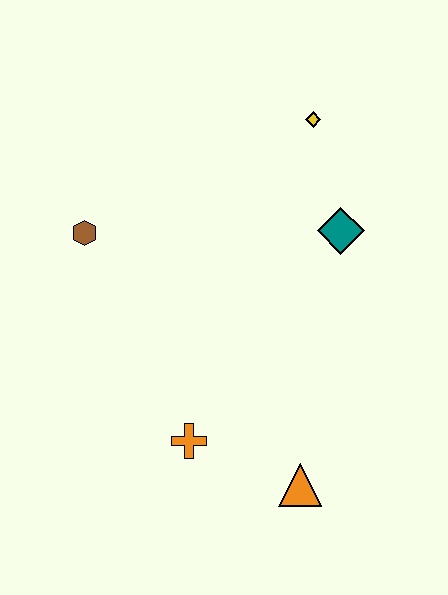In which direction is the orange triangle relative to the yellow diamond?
The orange triangle is below the yellow diamond.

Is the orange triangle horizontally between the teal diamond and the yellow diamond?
No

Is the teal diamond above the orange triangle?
Yes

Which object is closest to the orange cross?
The orange triangle is closest to the orange cross.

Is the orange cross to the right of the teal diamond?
No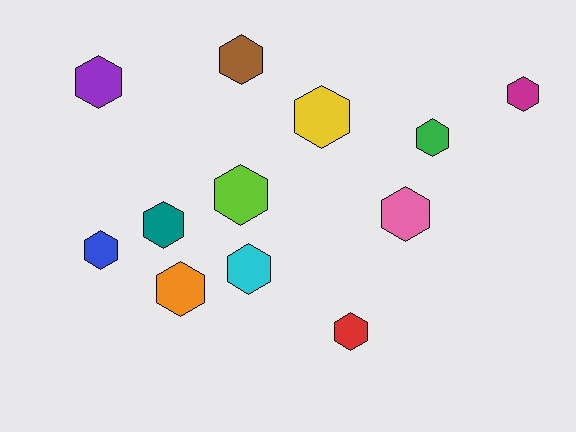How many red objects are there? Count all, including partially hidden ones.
There is 1 red object.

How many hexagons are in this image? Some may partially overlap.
There are 12 hexagons.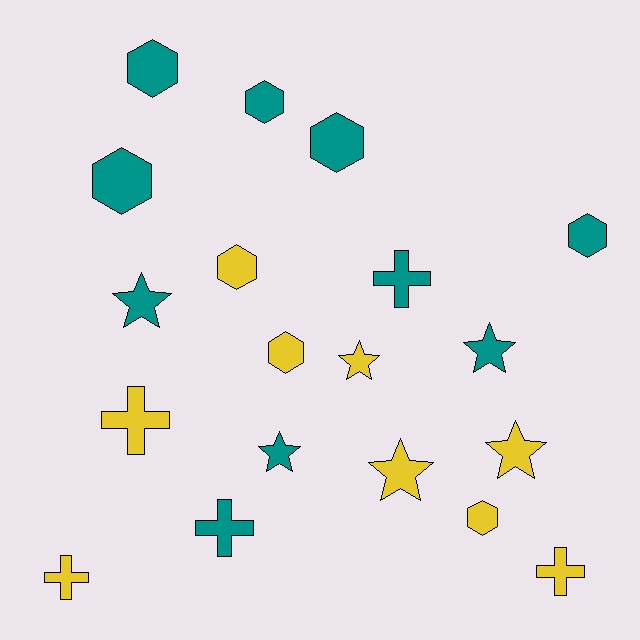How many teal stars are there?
There are 3 teal stars.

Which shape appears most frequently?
Hexagon, with 8 objects.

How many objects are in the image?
There are 19 objects.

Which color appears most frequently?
Teal, with 10 objects.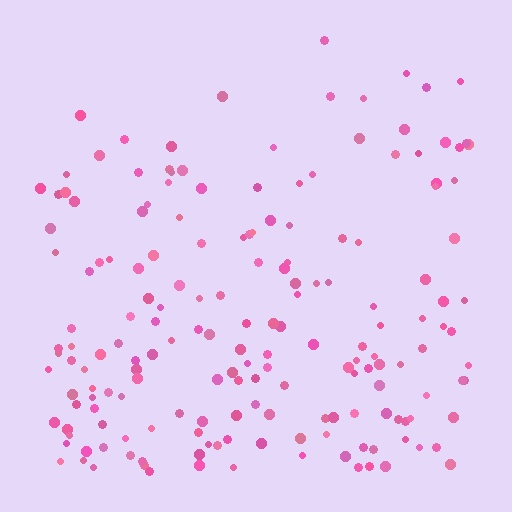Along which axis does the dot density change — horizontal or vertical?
Vertical.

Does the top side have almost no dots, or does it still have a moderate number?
Still a moderate number, just noticeably fewer than the bottom.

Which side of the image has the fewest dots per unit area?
The top.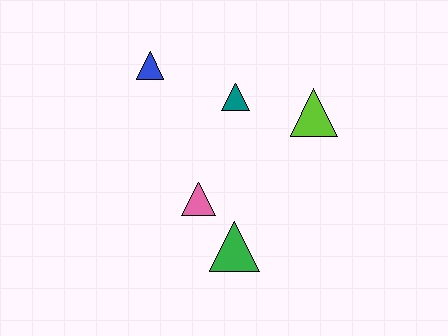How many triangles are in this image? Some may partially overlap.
There are 5 triangles.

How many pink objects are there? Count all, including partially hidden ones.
There is 1 pink object.